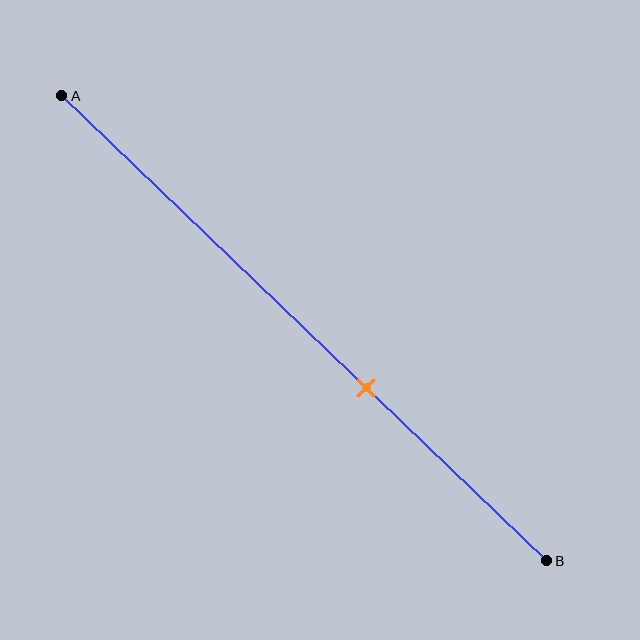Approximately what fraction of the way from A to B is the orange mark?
The orange mark is approximately 65% of the way from A to B.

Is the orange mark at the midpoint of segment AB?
No, the mark is at about 65% from A, not at the 50% midpoint.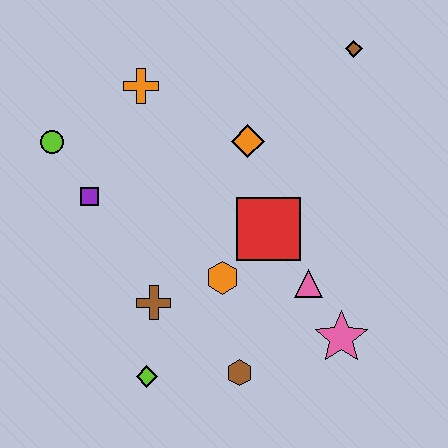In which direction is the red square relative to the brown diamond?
The red square is below the brown diamond.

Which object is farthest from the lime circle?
The pink star is farthest from the lime circle.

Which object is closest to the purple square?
The lime circle is closest to the purple square.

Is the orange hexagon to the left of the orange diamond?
Yes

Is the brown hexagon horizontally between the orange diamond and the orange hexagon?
Yes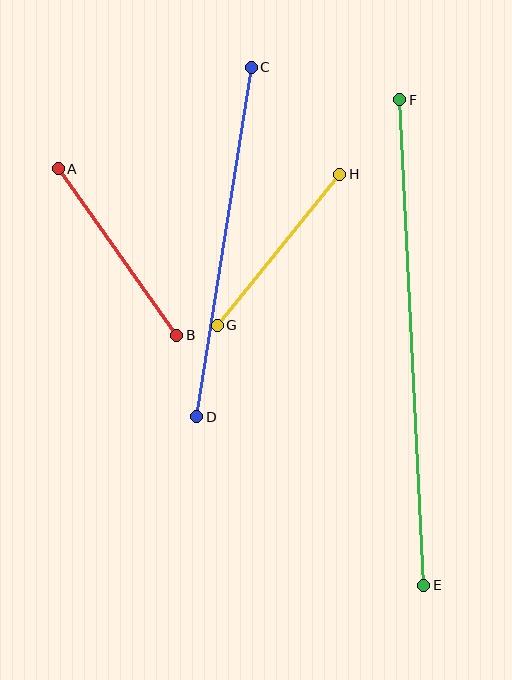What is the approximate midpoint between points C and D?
The midpoint is at approximately (224, 242) pixels.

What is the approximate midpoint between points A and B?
The midpoint is at approximately (117, 252) pixels.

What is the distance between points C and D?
The distance is approximately 354 pixels.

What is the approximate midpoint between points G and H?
The midpoint is at approximately (279, 250) pixels.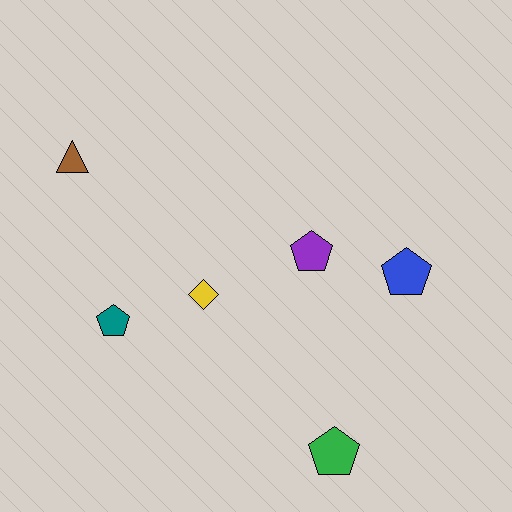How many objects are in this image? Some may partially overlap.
There are 6 objects.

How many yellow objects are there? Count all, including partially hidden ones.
There is 1 yellow object.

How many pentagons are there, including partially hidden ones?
There are 4 pentagons.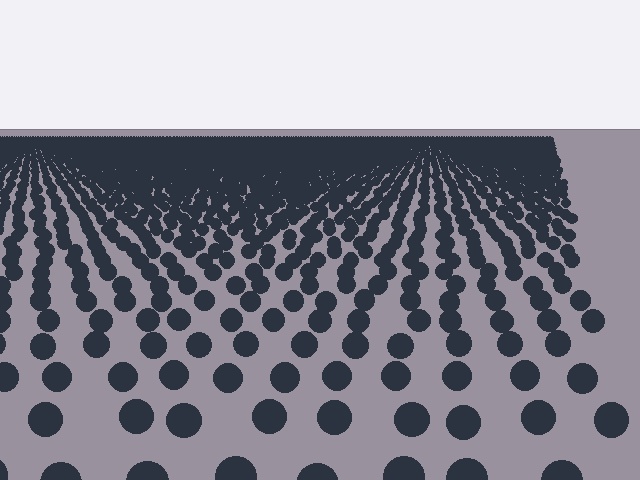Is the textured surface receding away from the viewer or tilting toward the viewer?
The surface is receding away from the viewer. Texture elements get smaller and denser toward the top.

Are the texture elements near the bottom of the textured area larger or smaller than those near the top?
Larger. Near the bottom, elements are closer to the viewer and appear at a bigger on-screen size.